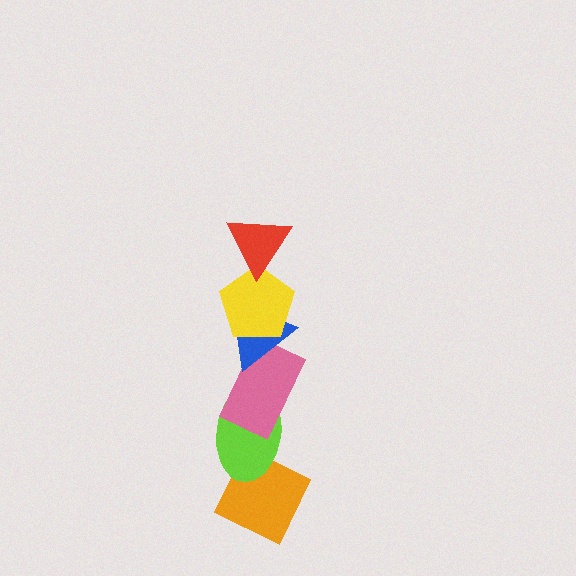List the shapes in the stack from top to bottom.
From top to bottom: the red triangle, the yellow pentagon, the blue triangle, the pink rectangle, the lime ellipse, the orange diamond.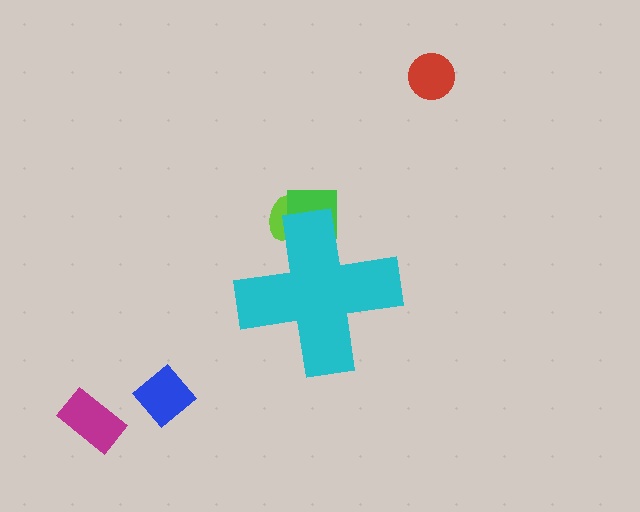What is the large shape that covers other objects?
A cyan cross.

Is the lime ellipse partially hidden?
Yes, the lime ellipse is partially hidden behind the cyan cross.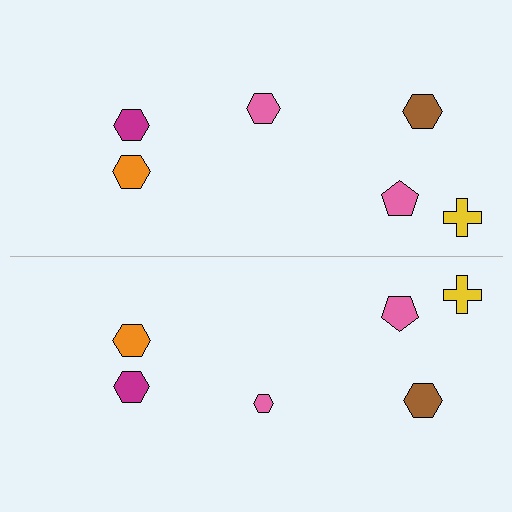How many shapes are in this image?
There are 12 shapes in this image.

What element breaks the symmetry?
The pink hexagon on the bottom side has a different size than its mirror counterpart.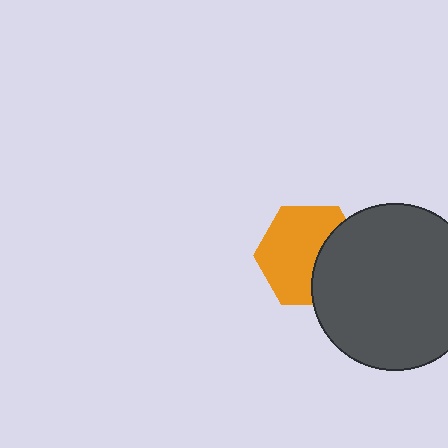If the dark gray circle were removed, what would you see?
You would see the complete orange hexagon.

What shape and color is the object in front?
The object in front is a dark gray circle.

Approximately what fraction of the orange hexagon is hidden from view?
Roughly 35% of the orange hexagon is hidden behind the dark gray circle.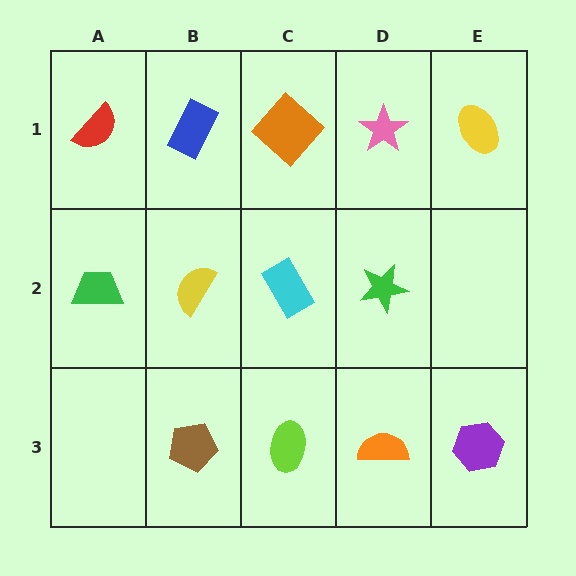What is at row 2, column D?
A green star.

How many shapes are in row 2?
4 shapes.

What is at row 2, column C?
A cyan rectangle.